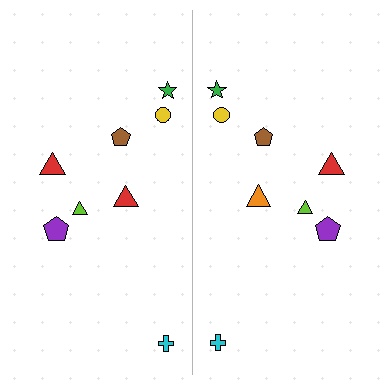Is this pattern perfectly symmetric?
No, the pattern is not perfectly symmetric. The orange triangle on the right side breaks the symmetry — its mirror counterpart is red.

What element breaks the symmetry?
The orange triangle on the right side breaks the symmetry — its mirror counterpart is red.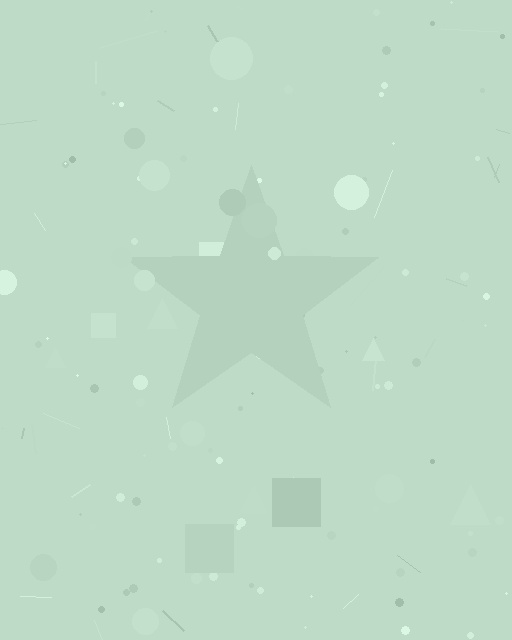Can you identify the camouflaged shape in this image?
The camouflaged shape is a star.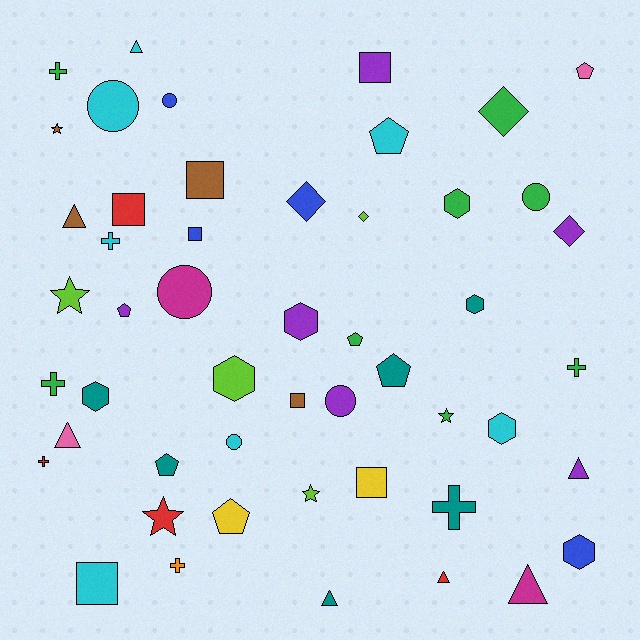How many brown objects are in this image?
There are 4 brown objects.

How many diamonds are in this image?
There are 4 diamonds.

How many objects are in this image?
There are 50 objects.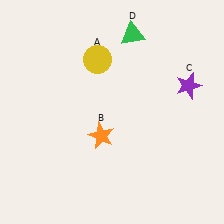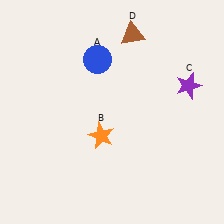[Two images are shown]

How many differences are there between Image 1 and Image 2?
There are 2 differences between the two images.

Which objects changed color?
A changed from yellow to blue. D changed from green to brown.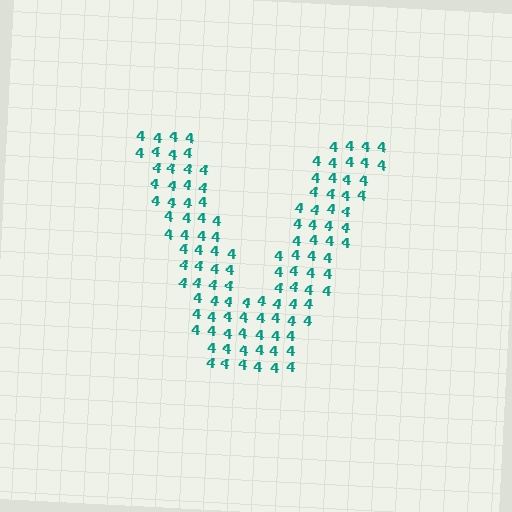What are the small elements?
The small elements are digit 4's.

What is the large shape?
The large shape is the letter V.